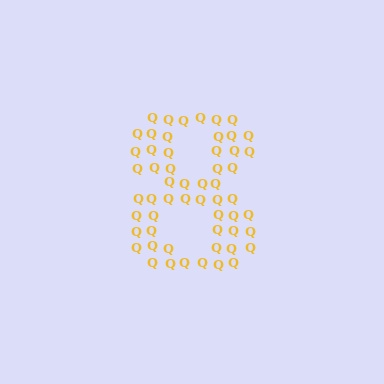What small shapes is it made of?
It is made of small letter Q's.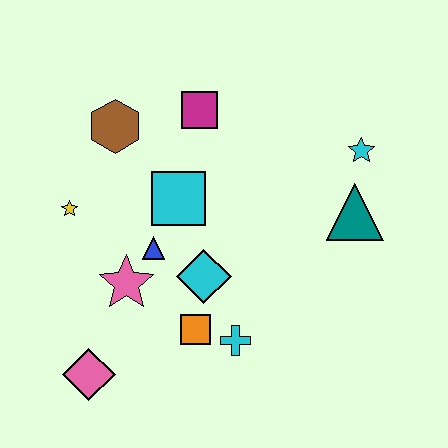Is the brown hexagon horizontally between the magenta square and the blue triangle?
No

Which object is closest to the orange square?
The cyan cross is closest to the orange square.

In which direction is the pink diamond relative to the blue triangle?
The pink diamond is below the blue triangle.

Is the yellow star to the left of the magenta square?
Yes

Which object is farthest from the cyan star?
The pink diamond is farthest from the cyan star.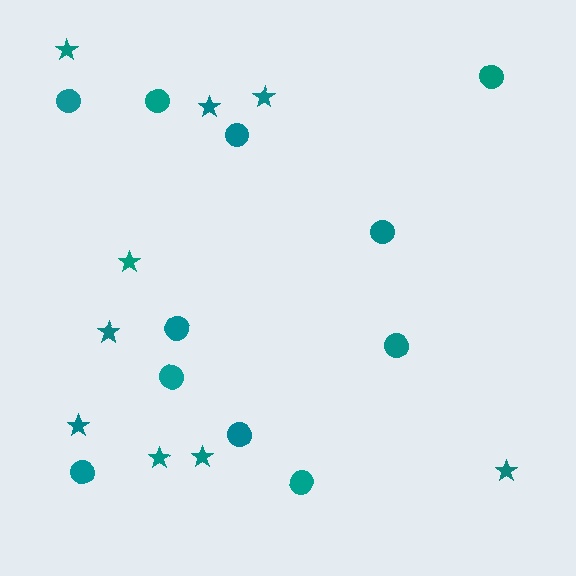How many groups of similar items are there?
There are 2 groups: one group of stars (9) and one group of circles (11).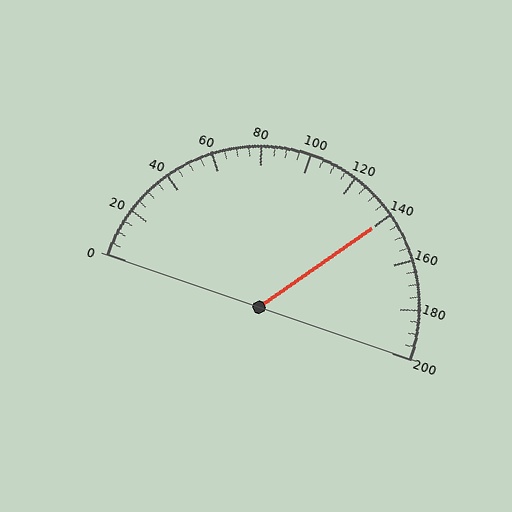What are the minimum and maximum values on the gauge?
The gauge ranges from 0 to 200.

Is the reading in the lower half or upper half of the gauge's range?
The reading is in the upper half of the range (0 to 200).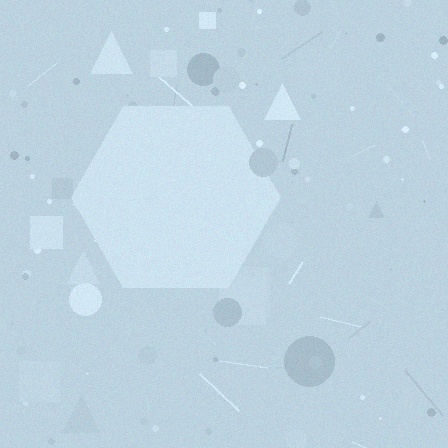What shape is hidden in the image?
A hexagon is hidden in the image.